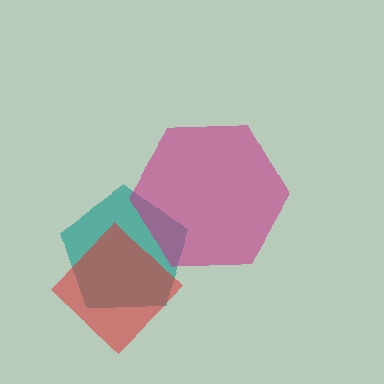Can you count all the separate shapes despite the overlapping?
Yes, there are 3 separate shapes.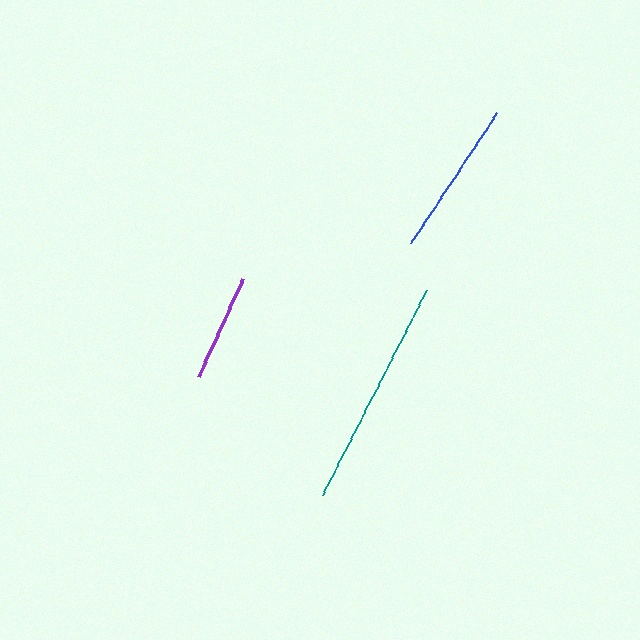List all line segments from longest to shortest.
From longest to shortest: teal, blue, purple.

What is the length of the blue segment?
The blue segment is approximately 156 pixels long.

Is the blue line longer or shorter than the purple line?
The blue line is longer than the purple line.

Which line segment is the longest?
The teal line is the longest at approximately 231 pixels.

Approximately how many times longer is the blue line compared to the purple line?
The blue line is approximately 1.5 times the length of the purple line.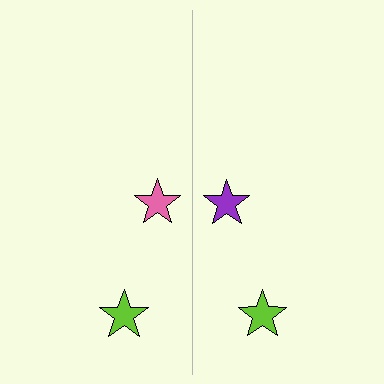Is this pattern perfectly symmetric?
No, the pattern is not perfectly symmetric. The purple star on the right side breaks the symmetry — its mirror counterpart is pink.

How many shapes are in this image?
There are 4 shapes in this image.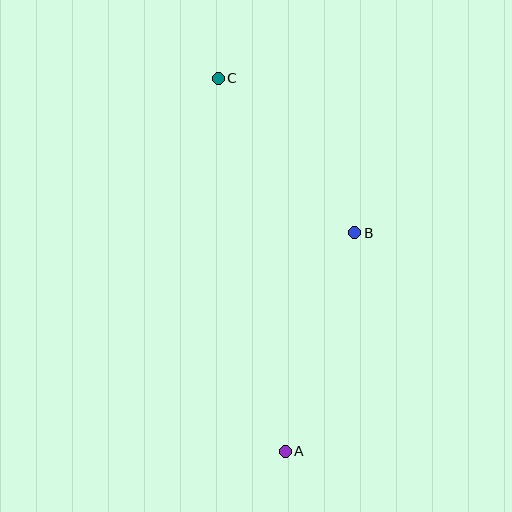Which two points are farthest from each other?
Points A and C are farthest from each other.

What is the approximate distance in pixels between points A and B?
The distance between A and B is approximately 229 pixels.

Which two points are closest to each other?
Points B and C are closest to each other.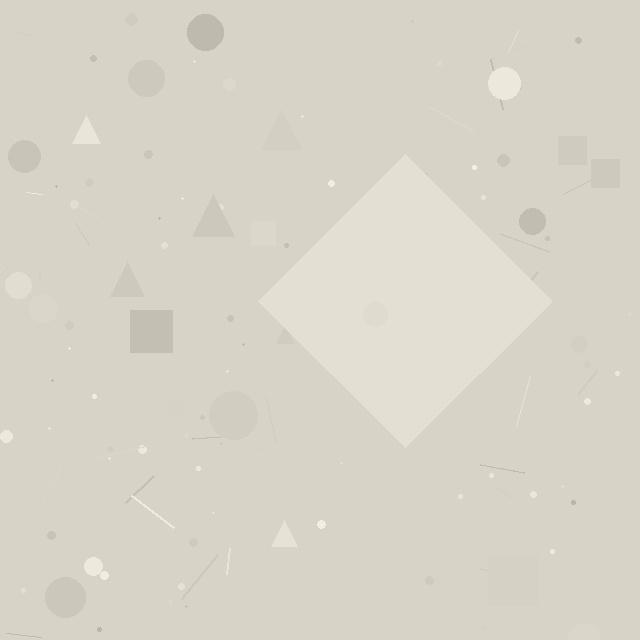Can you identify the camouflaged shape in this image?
The camouflaged shape is a diamond.